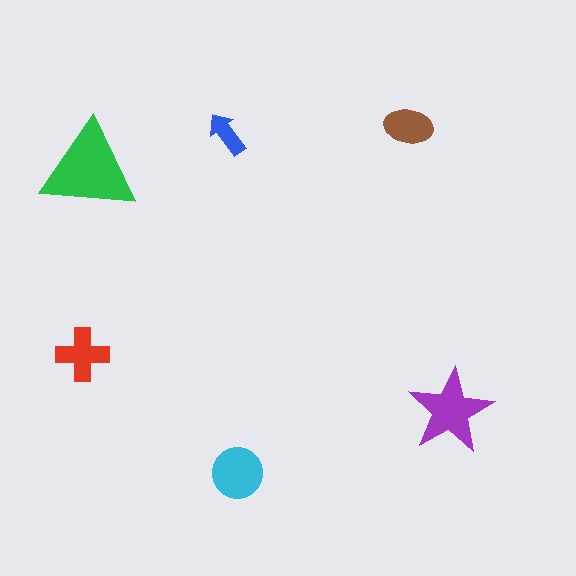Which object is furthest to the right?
The purple star is rightmost.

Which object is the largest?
The green triangle.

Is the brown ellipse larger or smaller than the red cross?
Smaller.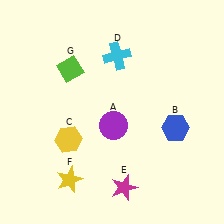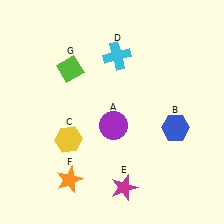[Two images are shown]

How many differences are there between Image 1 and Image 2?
There is 1 difference between the two images.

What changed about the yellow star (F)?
In Image 1, F is yellow. In Image 2, it changed to orange.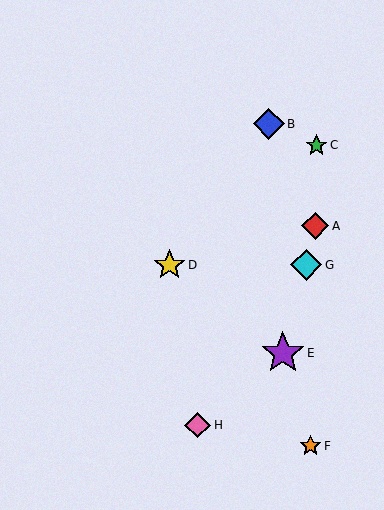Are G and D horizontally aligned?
Yes, both are at y≈265.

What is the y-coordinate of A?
Object A is at y≈226.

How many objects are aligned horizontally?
2 objects (D, G) are aligned horizontally.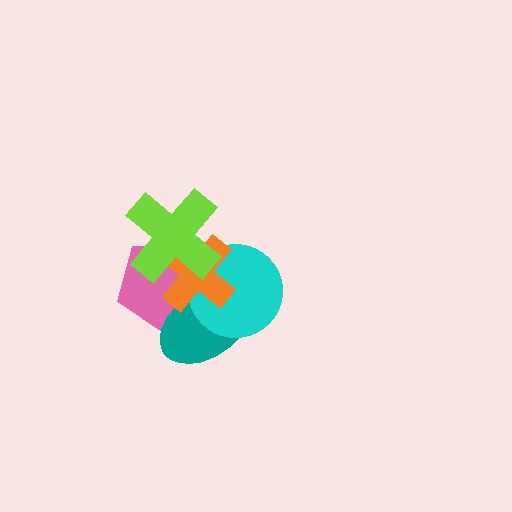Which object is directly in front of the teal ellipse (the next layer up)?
The cyan circle is directly in front of the teal ellipse.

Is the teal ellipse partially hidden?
Yes, it is partially covered by another shape.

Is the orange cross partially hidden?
Yes, it is partially covered by another shape.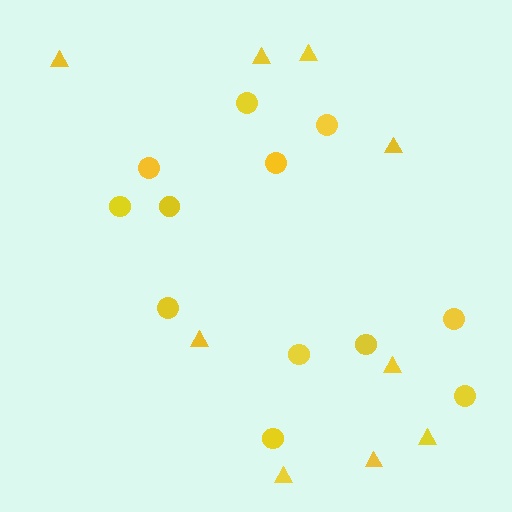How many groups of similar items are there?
There are 2 groups: one group of triangles (9) and one group of circles (12).